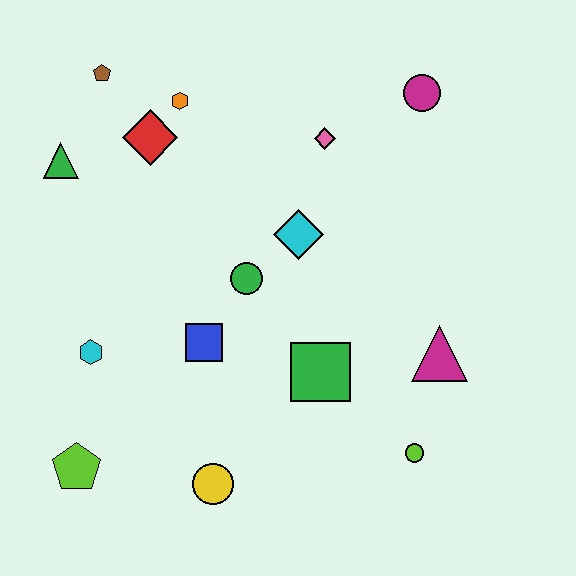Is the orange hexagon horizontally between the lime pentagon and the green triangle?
No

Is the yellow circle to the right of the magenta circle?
No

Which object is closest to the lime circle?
The magenta triangle is closest to the lime circle.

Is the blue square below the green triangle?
Yes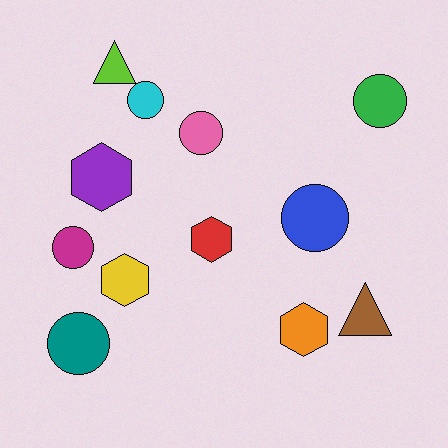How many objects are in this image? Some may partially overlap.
There are 12 objects.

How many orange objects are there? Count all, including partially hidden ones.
There is 1 orange object.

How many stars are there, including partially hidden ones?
There are no stars.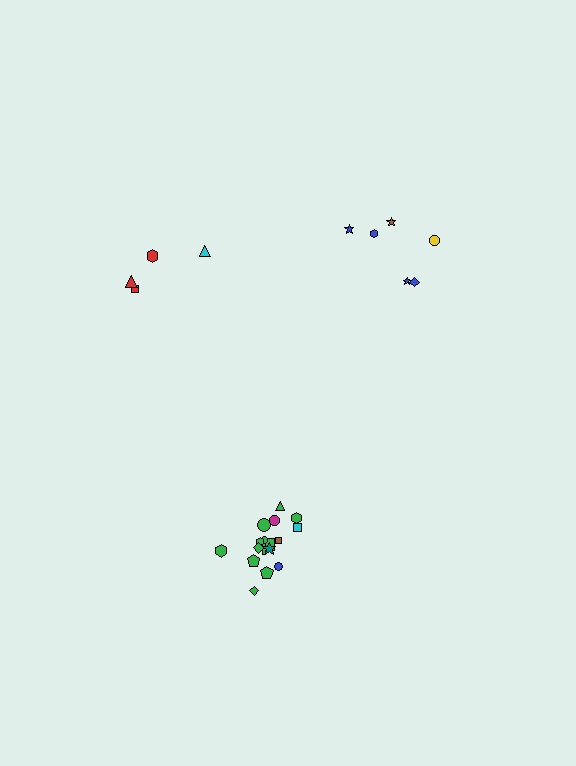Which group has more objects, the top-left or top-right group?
The top-right group.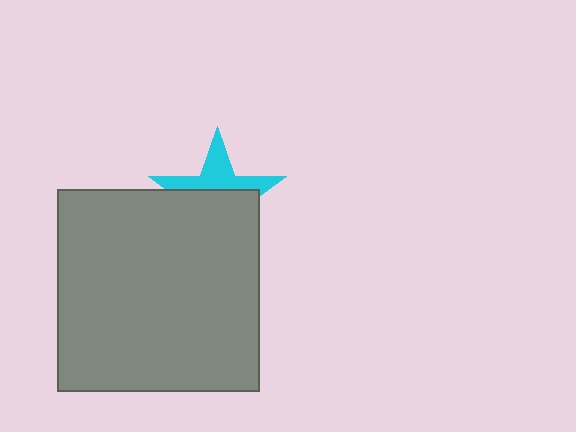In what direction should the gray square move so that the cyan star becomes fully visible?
The gray square should move down. That is the shortest direction to clear the overlap and leave the cyan star fully visible.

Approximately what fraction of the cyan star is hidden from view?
Roughly 58% of the cyan star is hidden behind the gray square.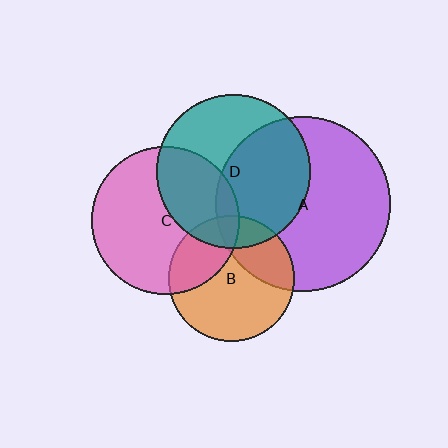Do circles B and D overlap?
Yes.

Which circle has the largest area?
Circle A (purple).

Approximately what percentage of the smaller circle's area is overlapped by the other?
Approximately 15%.